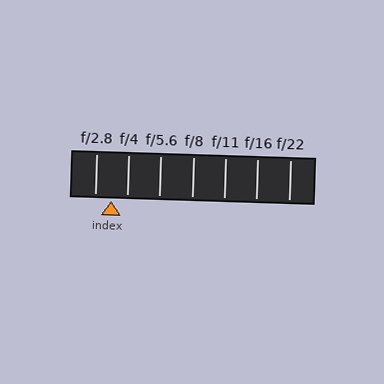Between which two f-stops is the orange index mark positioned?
The index mark is between f/2.8 and f/4.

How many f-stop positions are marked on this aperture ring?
There are 7 f-stop positions marked.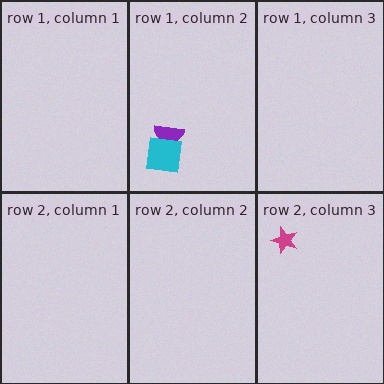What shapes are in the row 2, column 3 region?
The magenta star.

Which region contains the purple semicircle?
The row 1, column 2 region.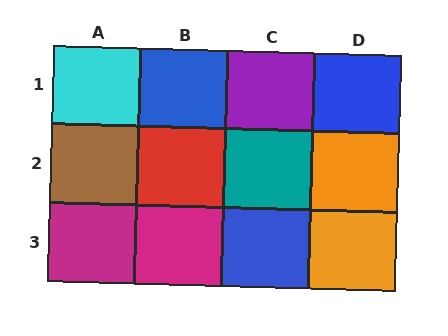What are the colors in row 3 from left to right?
Magenta, magenta, blue, orange.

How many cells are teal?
1 cell is teal.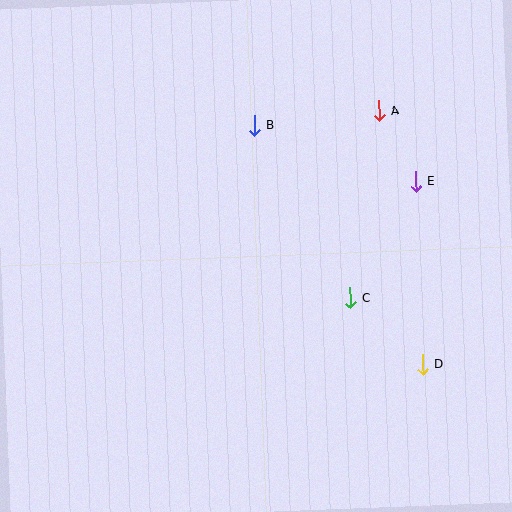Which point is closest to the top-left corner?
Point B is closest to the top-left corner.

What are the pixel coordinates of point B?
Point B is at (254, 126).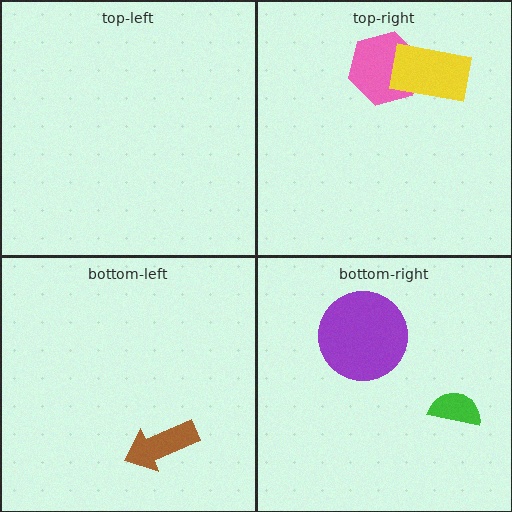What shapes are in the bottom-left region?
The brown arrow.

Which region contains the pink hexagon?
The top-right region.